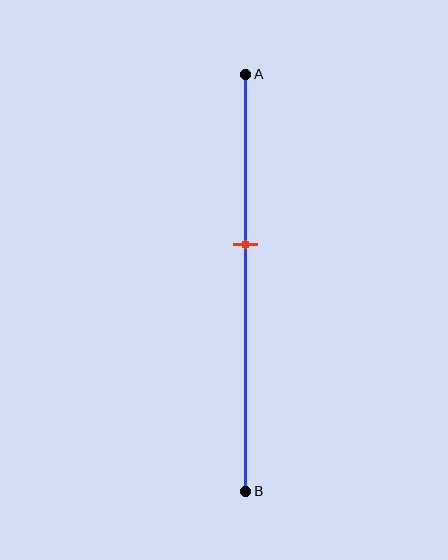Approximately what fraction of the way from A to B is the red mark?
The red mark is approximately 40% of the way from A to B.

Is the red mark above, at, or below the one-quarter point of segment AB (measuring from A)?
The red mark is below the one-quarter point of segment AB.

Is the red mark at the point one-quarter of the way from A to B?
No, the mark is at about 40% from A, not at the 25% one-quarter point.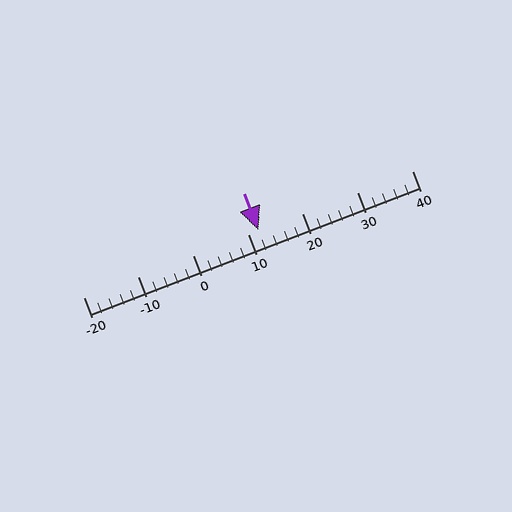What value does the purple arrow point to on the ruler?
The purple arrow points to approximately 12.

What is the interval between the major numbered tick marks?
The major tick marks are spaced 10 units apart.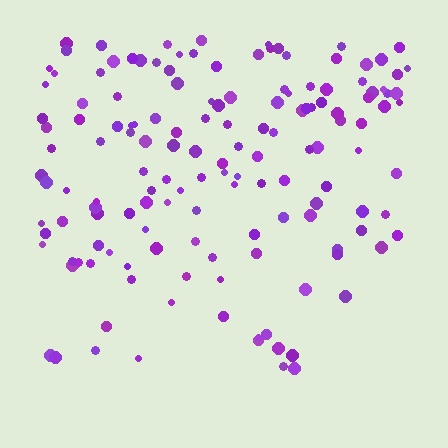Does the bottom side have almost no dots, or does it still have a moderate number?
Still a moderate number, just noticeably fewer than the top.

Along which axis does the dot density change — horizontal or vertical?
Vertical.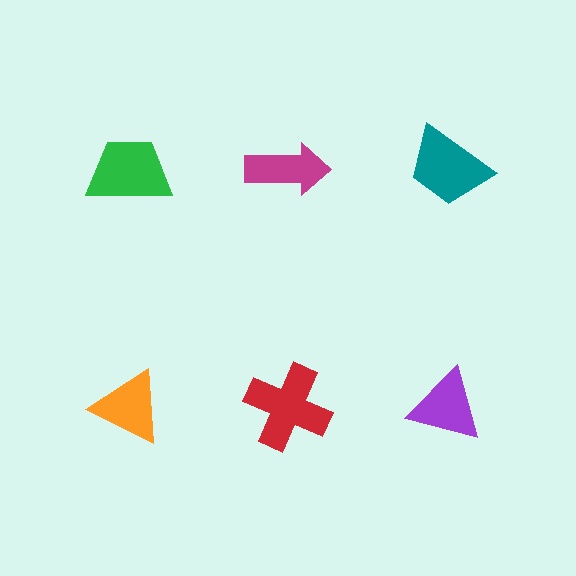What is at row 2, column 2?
A red cross.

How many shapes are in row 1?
3 shapes.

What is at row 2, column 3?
A purple triangle.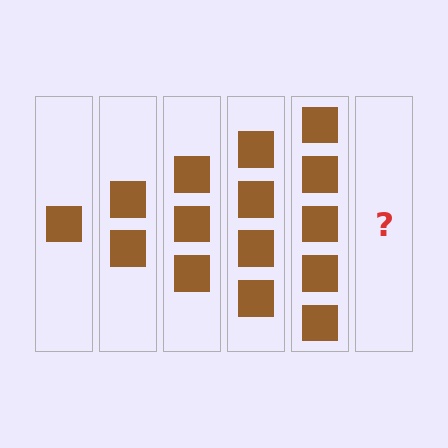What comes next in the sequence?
The next element should be 6 squares.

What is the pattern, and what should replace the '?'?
The pattern is that each step adds one more square. The '?' should be 6 squares.